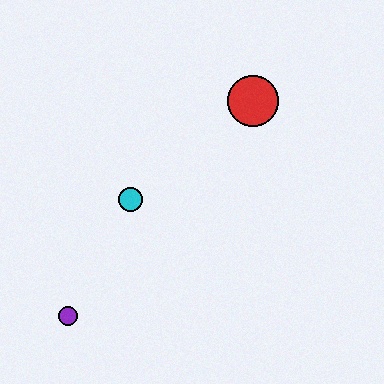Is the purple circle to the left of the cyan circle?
Yes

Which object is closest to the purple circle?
The cyan circle is closest to the purple circle.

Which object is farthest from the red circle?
The purple circle is farthest from the red circle.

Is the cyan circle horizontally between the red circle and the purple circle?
Yes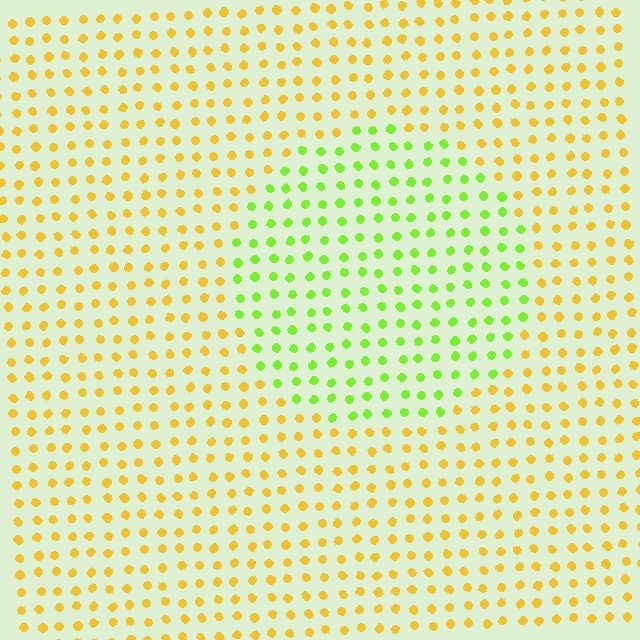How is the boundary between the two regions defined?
The boundary is defined purely by a slight shift in hue (about 51 degrees). Spacing, size, and orientation are identical on both sides.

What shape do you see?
I see a circle.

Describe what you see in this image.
The image is filled with small yellow elements in a uniform arrangement. A circle-shaped region is visible where the elements are tinted to a slightly different hue, forming a subtle color boundary.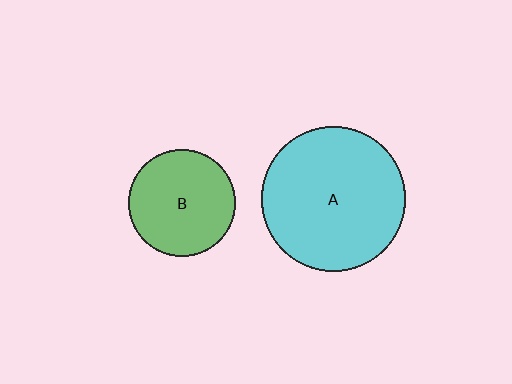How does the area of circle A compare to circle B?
Approximately 1.8 times.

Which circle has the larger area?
Circle A (cyan).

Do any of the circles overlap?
No, none of the circles overlap.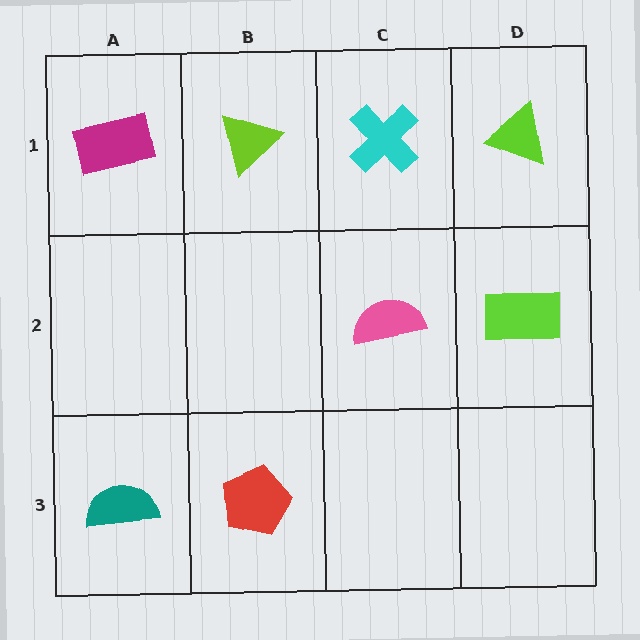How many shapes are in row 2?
2 shapes.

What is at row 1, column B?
A lime triangle.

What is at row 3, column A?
A teal semicircle.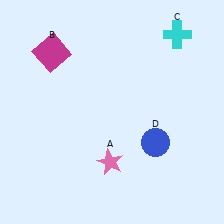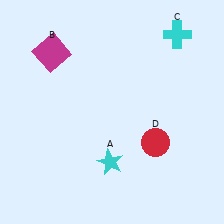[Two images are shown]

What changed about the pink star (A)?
In Image 1, A is pink. In Image 2, it changed to cyan.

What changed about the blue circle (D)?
In Image 1, D is blue. In Image 2, it changed to red.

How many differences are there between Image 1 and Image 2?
There are 2 differences between the two images.